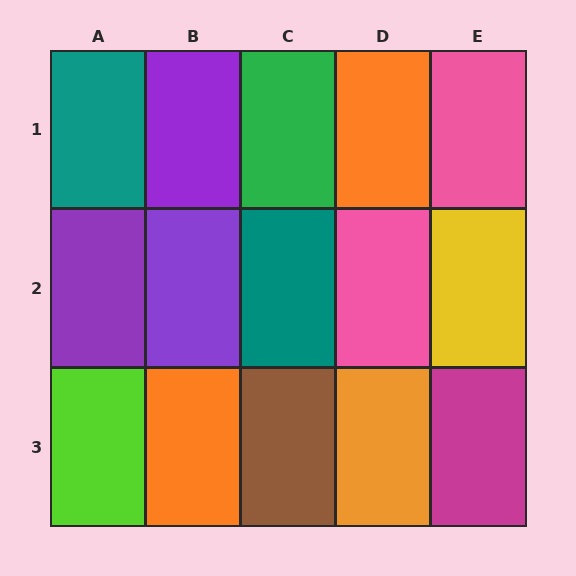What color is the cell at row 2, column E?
Yellow.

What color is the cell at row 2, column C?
Teal.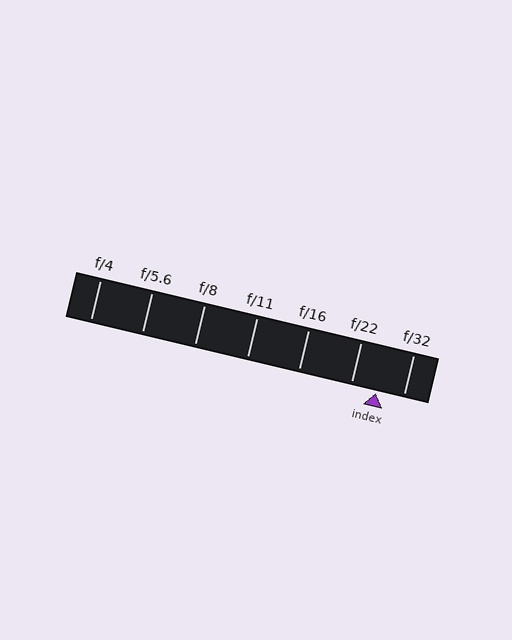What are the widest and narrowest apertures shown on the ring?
The widest aperture shown is f/4 and the narrowest is f/32.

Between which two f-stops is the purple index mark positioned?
The index mark is between f/22 and f/32.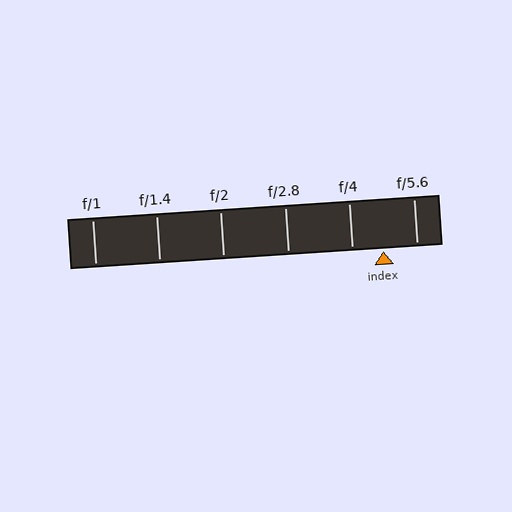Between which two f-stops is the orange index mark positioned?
The index mark is between f/4 and f/5.6.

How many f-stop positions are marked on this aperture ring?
There are 6 f-stop positions marked.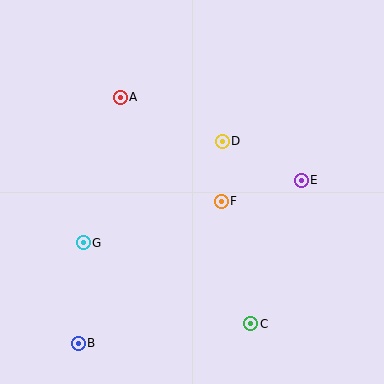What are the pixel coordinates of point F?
Point F is at (221, 202).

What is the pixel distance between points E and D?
The distance between E and D is 88 pixels.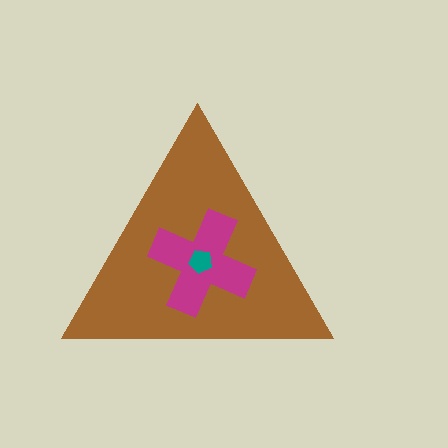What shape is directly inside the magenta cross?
The teal pentagon.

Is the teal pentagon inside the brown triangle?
Yes.